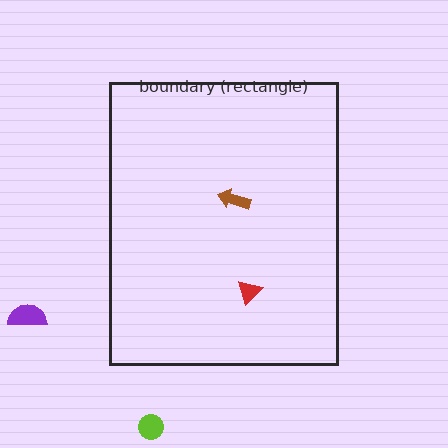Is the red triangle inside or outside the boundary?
Inside.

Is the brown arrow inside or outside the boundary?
Inside.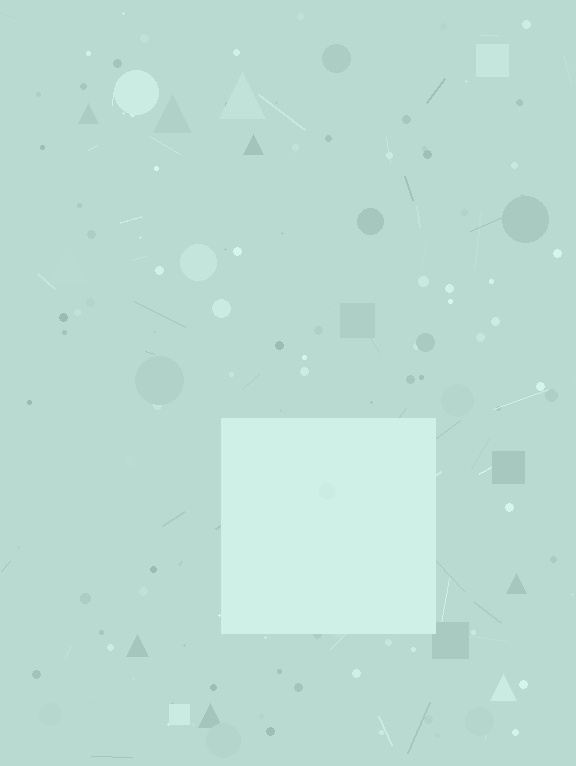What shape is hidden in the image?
A square is hidden in the image.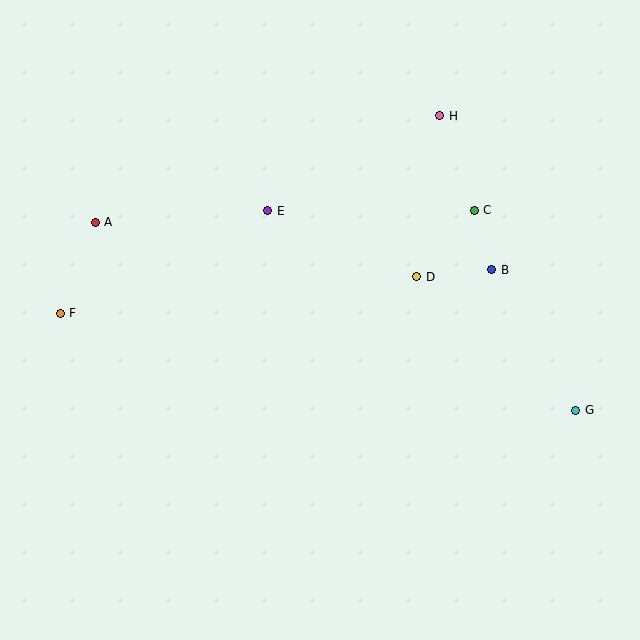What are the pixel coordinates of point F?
Point F is at (60, 313).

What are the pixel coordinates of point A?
Point A is at (95, 222).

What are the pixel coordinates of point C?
Point C is at (474, 210).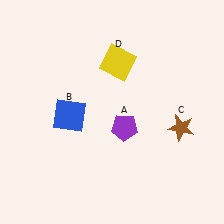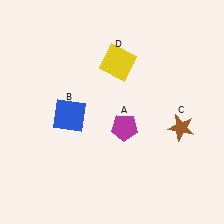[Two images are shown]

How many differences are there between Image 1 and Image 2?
There is 1 difference between the two images.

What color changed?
The pentagon (A) changed from purple in Image 1 to magenta in Image 2.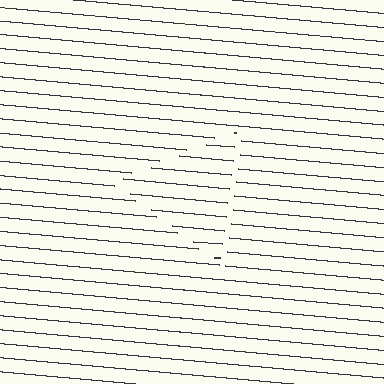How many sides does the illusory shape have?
3 sides — the line-ends trace a triangle.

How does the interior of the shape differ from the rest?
The interior of the shape contains the same grating, shifted by half a period — the contour is defined by the phase discontinuity where line-ends from the inner and outer gratings abut.